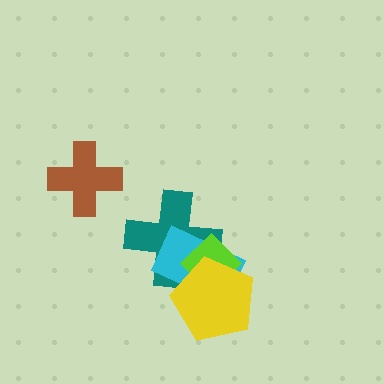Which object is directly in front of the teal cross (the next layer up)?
The cyan rectangle is directly in front of the teal cross.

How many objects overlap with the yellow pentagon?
3 objects overlap with the yellow pentagon.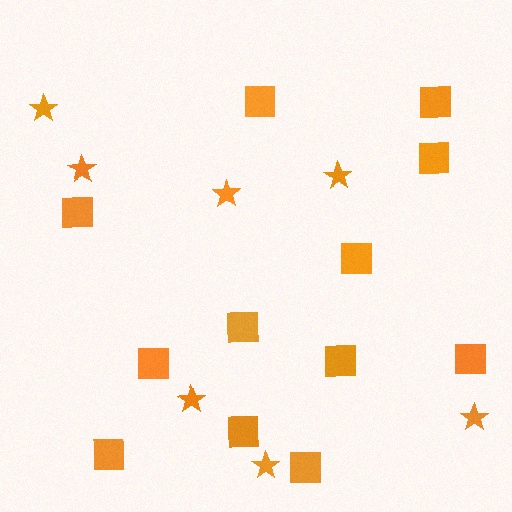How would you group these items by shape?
There are 2 groups: one group of squares (12) and one group of stars (7).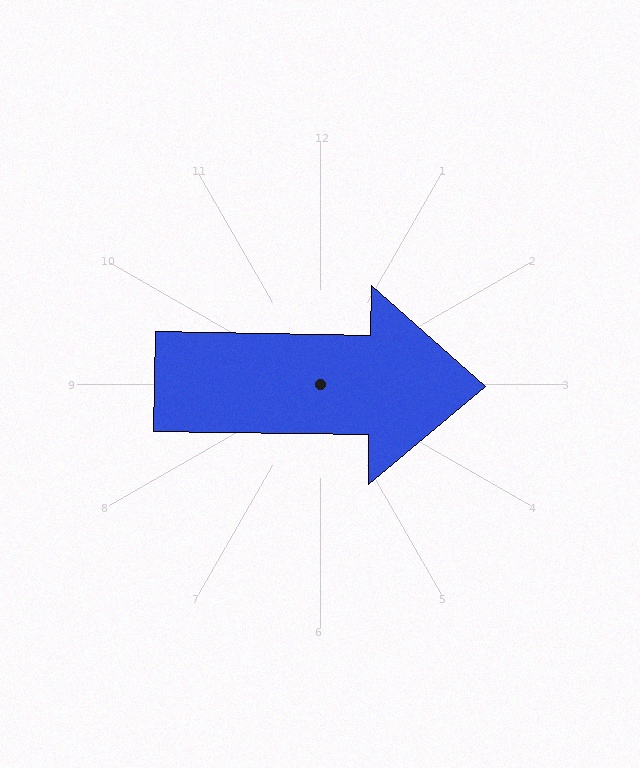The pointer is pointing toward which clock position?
Roughly 3 o'clock.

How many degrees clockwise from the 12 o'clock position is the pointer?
Approximately 91 degrees.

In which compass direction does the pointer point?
East.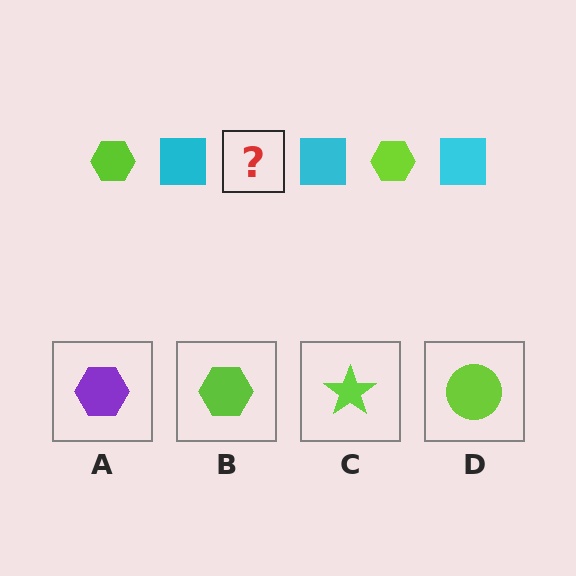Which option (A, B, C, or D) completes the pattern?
B.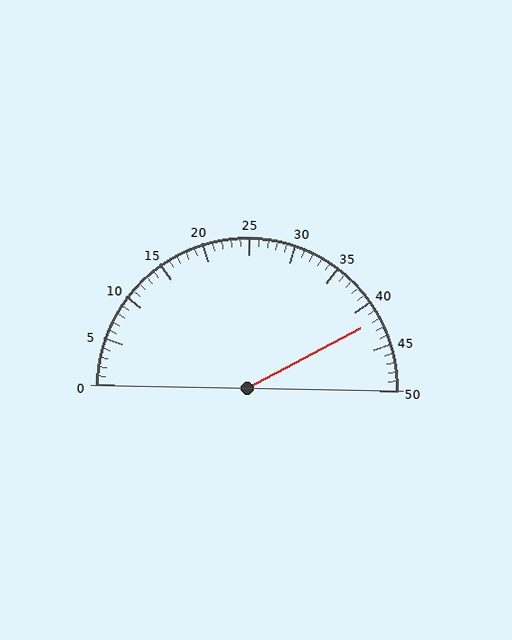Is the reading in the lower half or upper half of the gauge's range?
The reading is in the upper half of the range (0 to 50).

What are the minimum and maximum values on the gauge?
The gauge ranges from 0 to 50.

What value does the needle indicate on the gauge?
The needle indicates approximately 42.